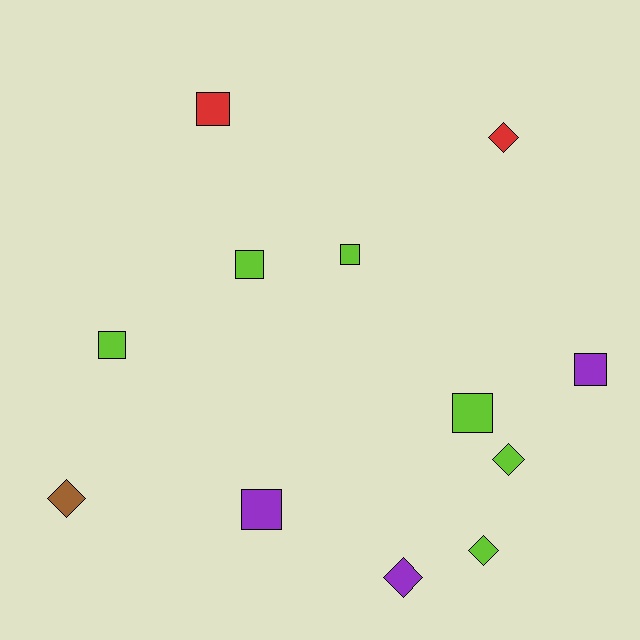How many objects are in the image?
There are 12 objects.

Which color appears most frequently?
Lime, with 6 objects.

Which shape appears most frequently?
Square, with 7 objects.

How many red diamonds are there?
There is 1 red diamond.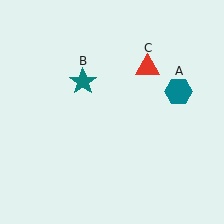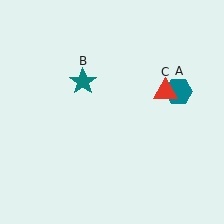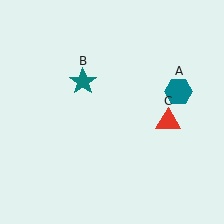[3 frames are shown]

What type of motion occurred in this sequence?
The red triangle (object C) rotated clockwise around the center of the scene.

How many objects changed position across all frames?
1 object changed position: red triangle (object C).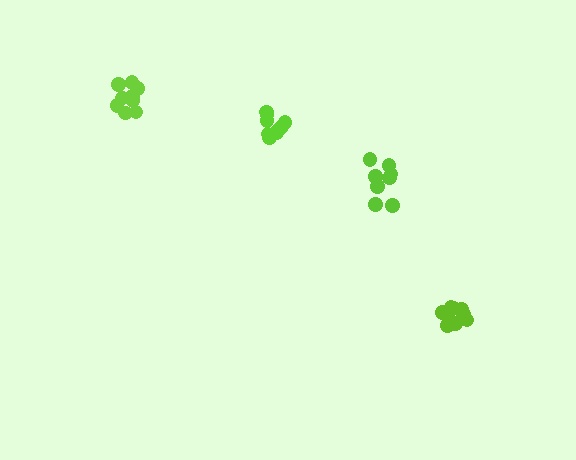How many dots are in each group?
Group 1: 9 dots, Group 2: 8 dots, Group 3: 9 dots, Group 4: 9 dots (35 total).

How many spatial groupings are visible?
There are 4 spatial groupings.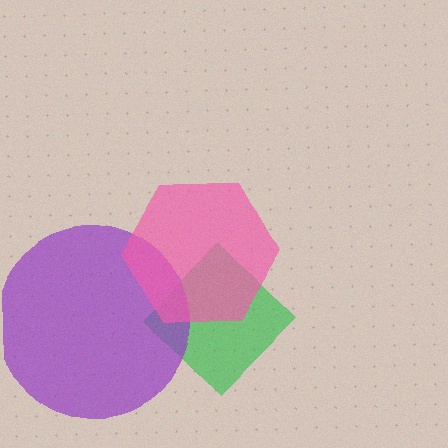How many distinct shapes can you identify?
There are 3 distinct shapes: a green diamond, a purple circle, a pink hexagon.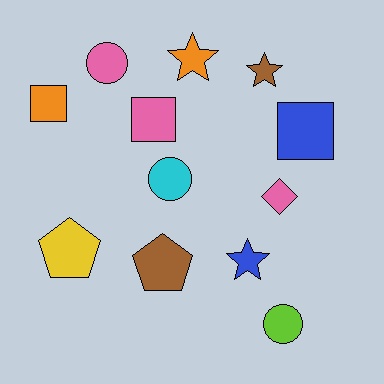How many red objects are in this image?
There are no red objects.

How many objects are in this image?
There are 12 objects.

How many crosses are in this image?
There are no crosses.